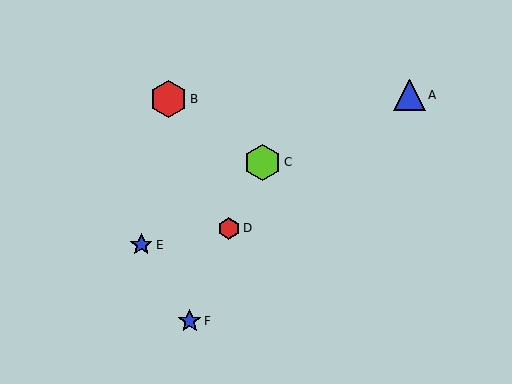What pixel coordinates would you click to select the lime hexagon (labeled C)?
Click at (262, 162) to select the lime hexagon C.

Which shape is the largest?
The red hexagon (labeled B) is the largest.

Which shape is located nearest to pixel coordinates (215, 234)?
The red hexagon (labeled D) at (229, 228) is nearest to that location.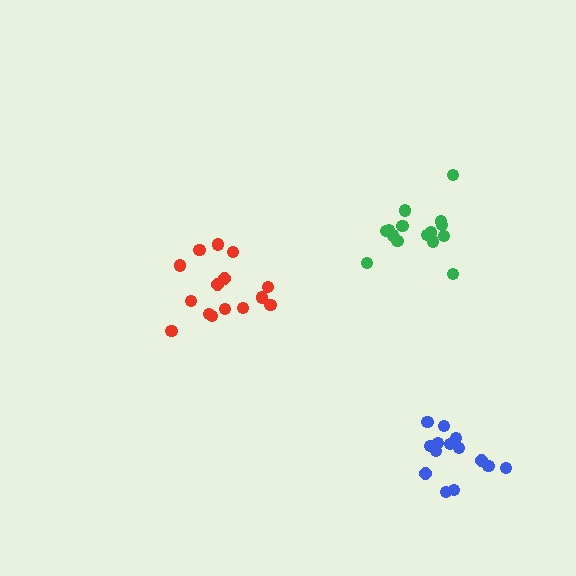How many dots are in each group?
Group 1: 15 dots, Group 2: 15 dots, Group 3: 14 dots (44 total).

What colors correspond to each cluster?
The clusters are colored: red, green, blue.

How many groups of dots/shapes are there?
There are 3 groups.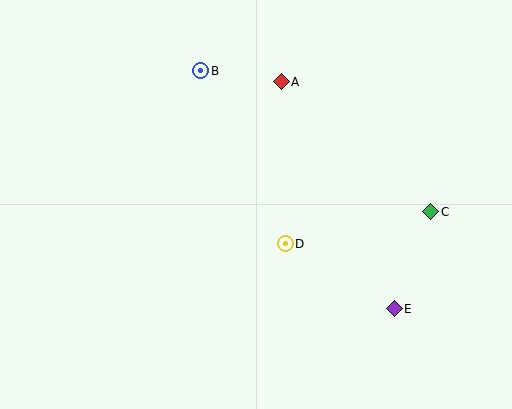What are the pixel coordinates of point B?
Point B is at (201, 71).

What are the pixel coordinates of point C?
Point C is at (431, 212).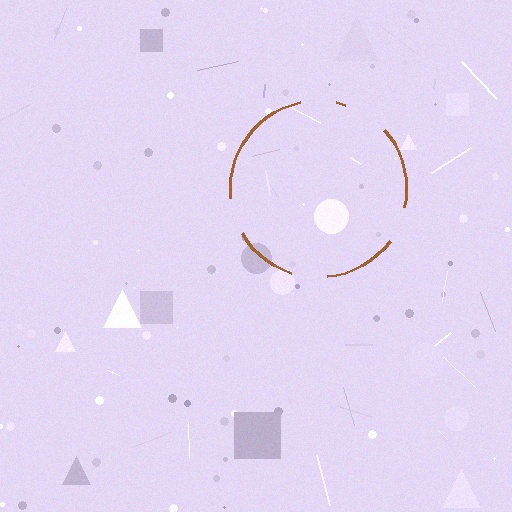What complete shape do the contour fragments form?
The contour fragments form a circle.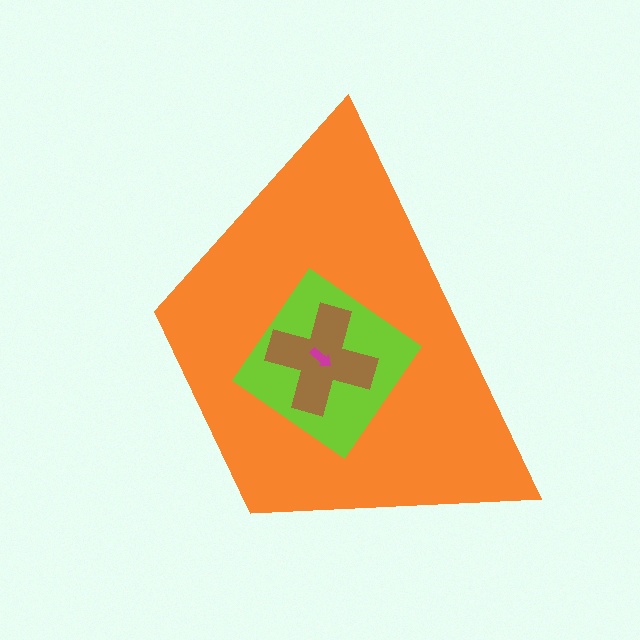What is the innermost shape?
The magenta arrow.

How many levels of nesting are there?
4.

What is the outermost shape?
The orange trapezoid.